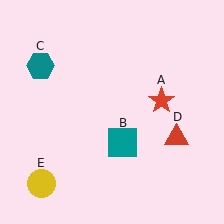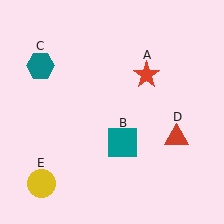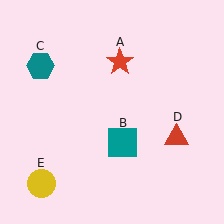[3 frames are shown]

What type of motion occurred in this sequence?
The red star (object A) rotated counterclockwise around the center of the scene.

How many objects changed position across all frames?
1 object changed position: red star (object A).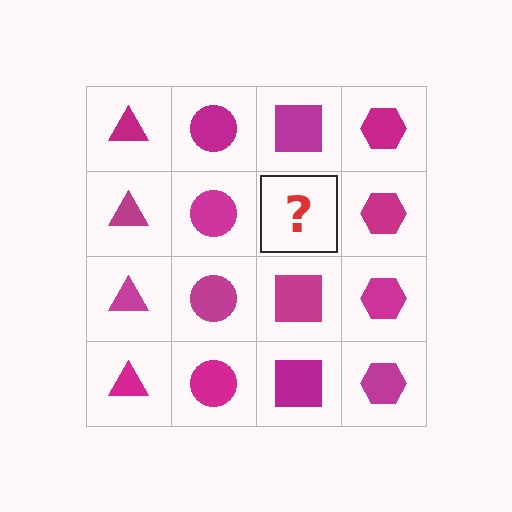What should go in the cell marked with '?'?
The missing cell should contain a magenta square.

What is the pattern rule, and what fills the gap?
The rule is that each column has a consistent shape. The gap should be filled with a magenta square.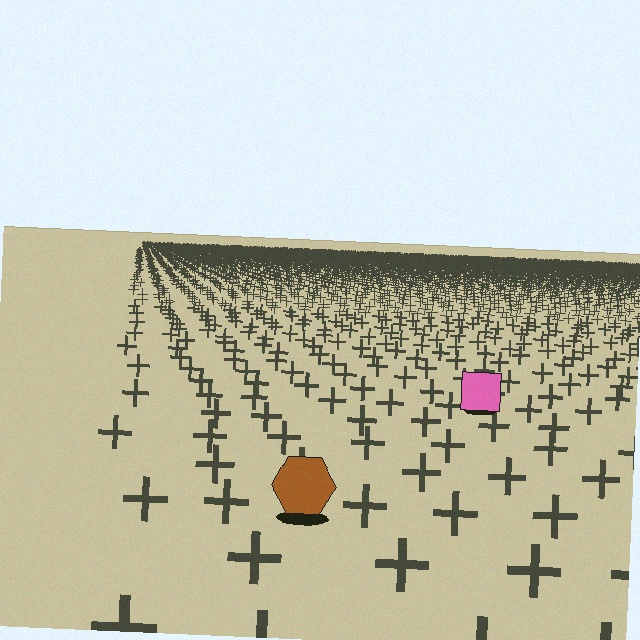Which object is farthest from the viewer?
The pink square is farthest from the viewer. It appears smaller and the ground texture around it is denser.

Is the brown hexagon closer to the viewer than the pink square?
Yes. The brown hexagon is closer — you can tell from the texture gradient: the ground texture is coarser near it.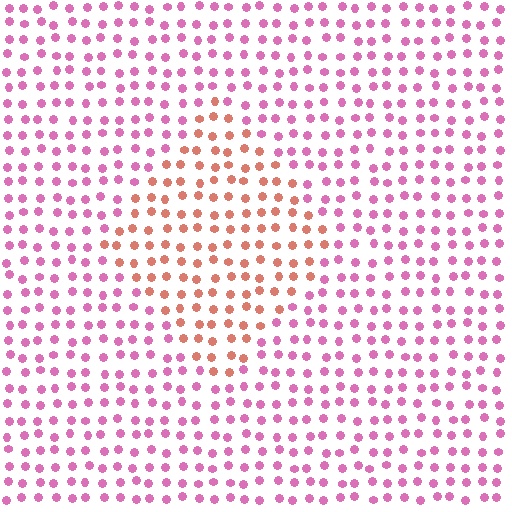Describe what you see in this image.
The image is filled with small pink elements in a uniform arrangement. A diamond-shaped region is visible where the elements are tinted to a slightly different hue, forming a subtle color boundary.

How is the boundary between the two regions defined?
The boundary is defined purely by a slight shift in hue (about 46 degrees). Spacing, size, and orientation are identical on both sides.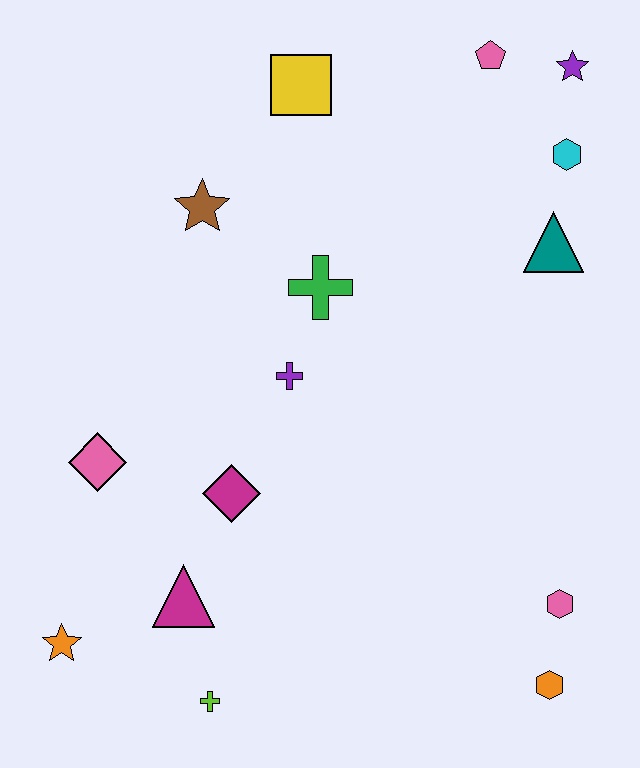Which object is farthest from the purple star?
The orange star is farthest from the purple star.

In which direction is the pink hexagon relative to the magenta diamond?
The pink hexagon is to the right of the magenta diamond.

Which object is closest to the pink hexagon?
The orange hexagon is closest to the pink hexagon.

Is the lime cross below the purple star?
Yes